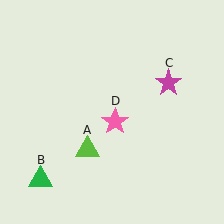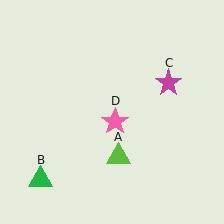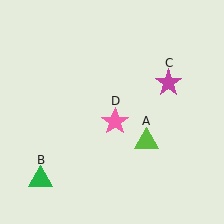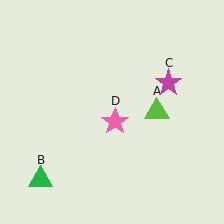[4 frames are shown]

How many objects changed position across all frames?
1 object changed position: lime triangle (object A).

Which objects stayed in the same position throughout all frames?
Green triangle (object B) and magenta star (object C) and pink star (object D) remained stationary.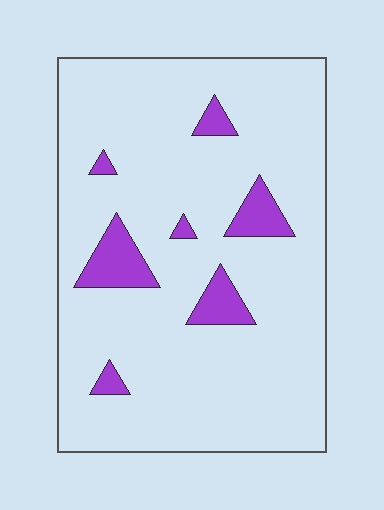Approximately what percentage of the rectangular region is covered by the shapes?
Approximately 10%.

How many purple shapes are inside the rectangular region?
7.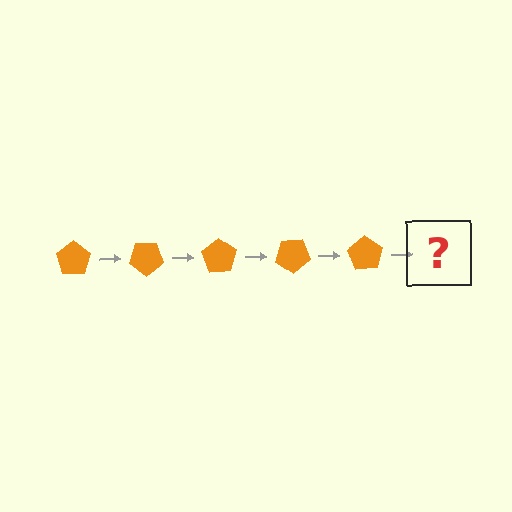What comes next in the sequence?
The next element should be an orange pentagon rotated 175 degrees.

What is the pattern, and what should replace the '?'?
The pattern is that the pentagon rotates 35 degrees each step. The '?' should be an orange pentagon rotated 175 degrees.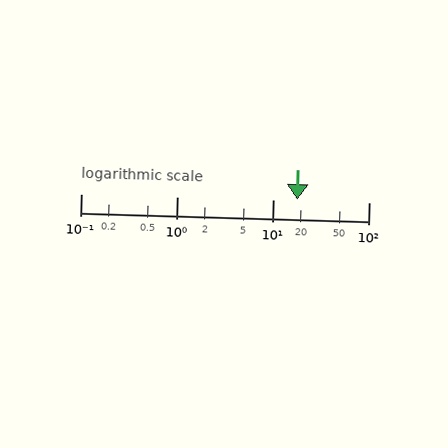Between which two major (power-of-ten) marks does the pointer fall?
The pointer is between 10 and 100.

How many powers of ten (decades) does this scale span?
The scale spans 3 decades, from 0.1 to 100.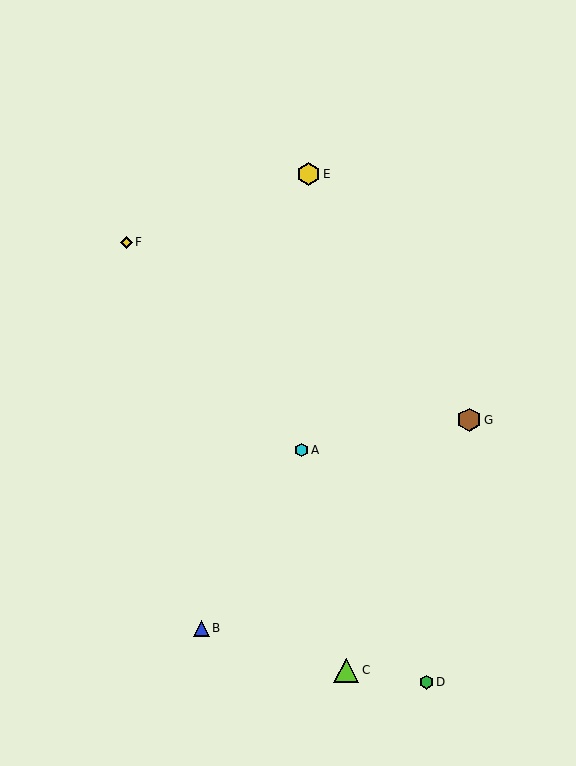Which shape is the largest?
The lime triangle (labeled C) is the largest.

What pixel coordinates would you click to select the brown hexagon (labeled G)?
Click at (469, 420) to select the brown hexagon G.